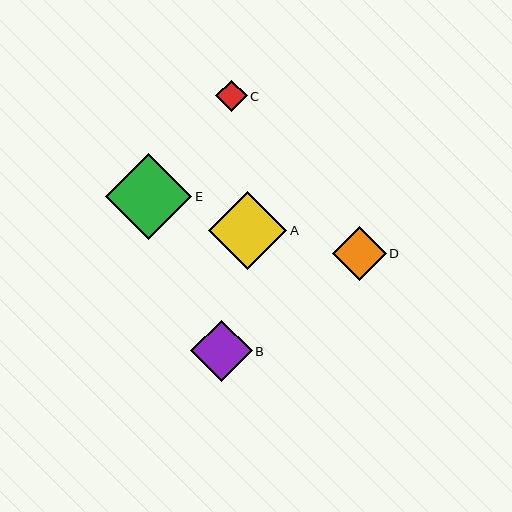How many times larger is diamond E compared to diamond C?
Diamond E is approximately 2.7 times the size of diamond C.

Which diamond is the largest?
Diamond E is the largest with a size of approximately 86 pixels.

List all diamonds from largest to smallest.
From largest to smallest: E, A, B, D, C.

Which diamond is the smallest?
Diamond C is the smallest with a size of approximately 32 pixels.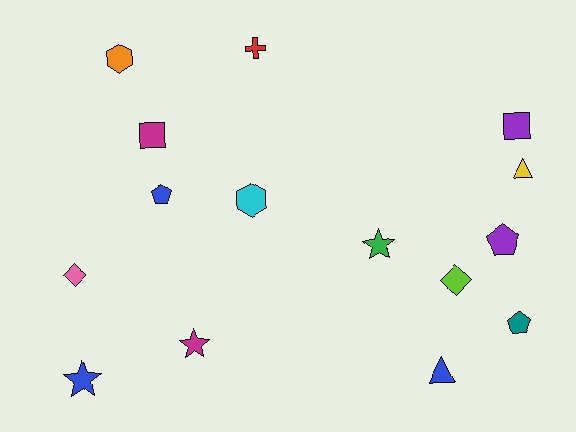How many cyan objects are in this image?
There is 1 cyan object.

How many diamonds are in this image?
There are 2 diamonds.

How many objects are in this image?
There are 15 objects.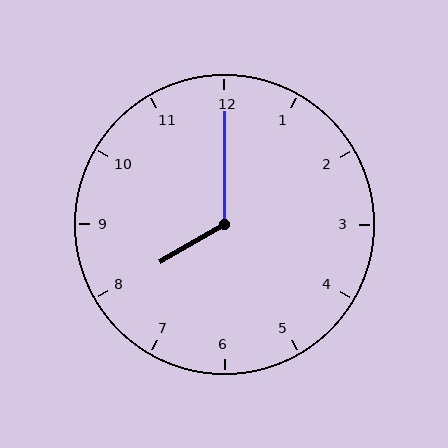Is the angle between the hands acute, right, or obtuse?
It is obtuse.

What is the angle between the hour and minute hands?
Approximately 120 degrees.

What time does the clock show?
8:00.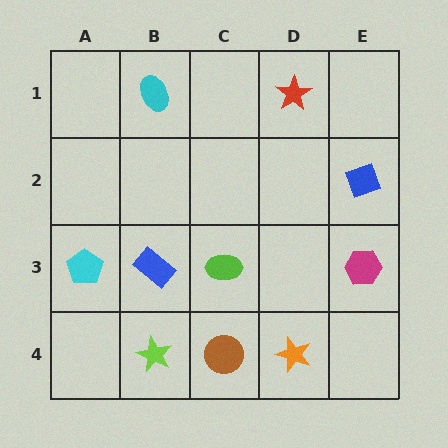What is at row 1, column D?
A red star.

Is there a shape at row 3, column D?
No, that cell is empty.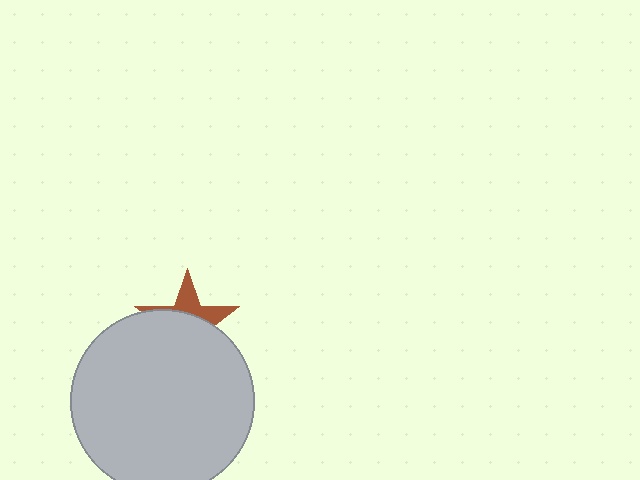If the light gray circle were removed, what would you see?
You would see the complete brown star.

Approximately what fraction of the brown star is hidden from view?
Roughly 64% of the brown star is hidden behind the light gray circle.